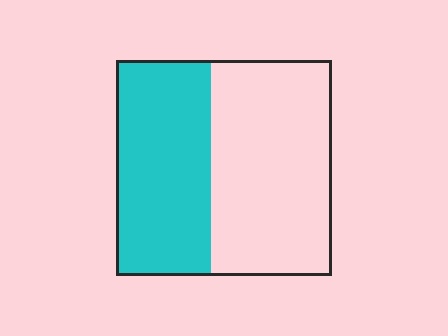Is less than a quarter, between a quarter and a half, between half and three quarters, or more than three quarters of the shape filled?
Between a quarter and a half.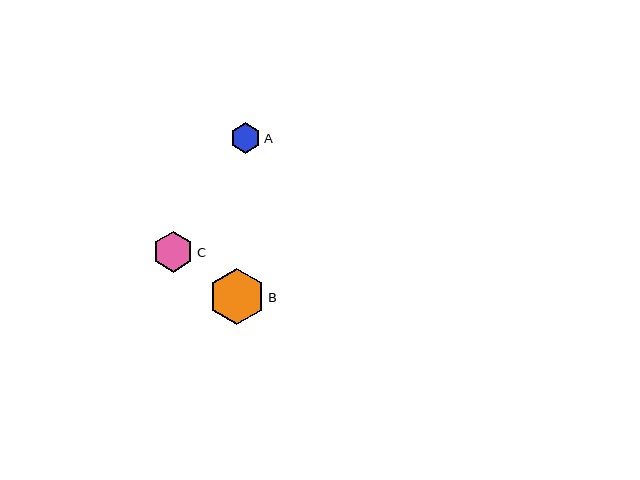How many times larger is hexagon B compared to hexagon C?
Hexagon B is approximately 1.4 times the size of hexagon C.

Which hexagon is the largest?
Hexagon B is the largest with a size of approximately 56 pixels.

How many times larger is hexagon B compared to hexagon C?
Hexagon B is approximately 1.4 times the size of hexagon C.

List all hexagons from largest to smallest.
From largest to smallest: B, C, A.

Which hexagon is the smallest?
Hexagon A is the smallest with a size of approximately 31 pixels.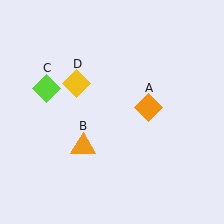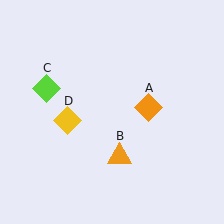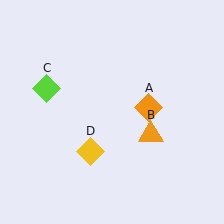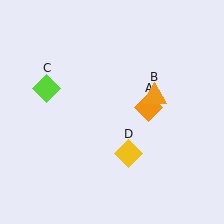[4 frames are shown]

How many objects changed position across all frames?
2 objects changed position: orange triangle (object B), yellow diamond (object D).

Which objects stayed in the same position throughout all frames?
Orange diamond (object A) and lime diamond (object C) remained stationary.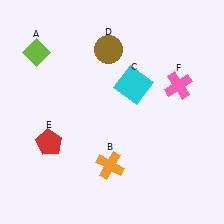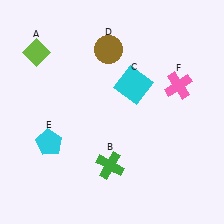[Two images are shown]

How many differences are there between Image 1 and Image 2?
There are 2 differences between the two images.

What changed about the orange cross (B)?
In Image 1, B is orange. In Image 2, it changed to green.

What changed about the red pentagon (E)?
In Image 1, E is red. In Image 2, it changed to cyan.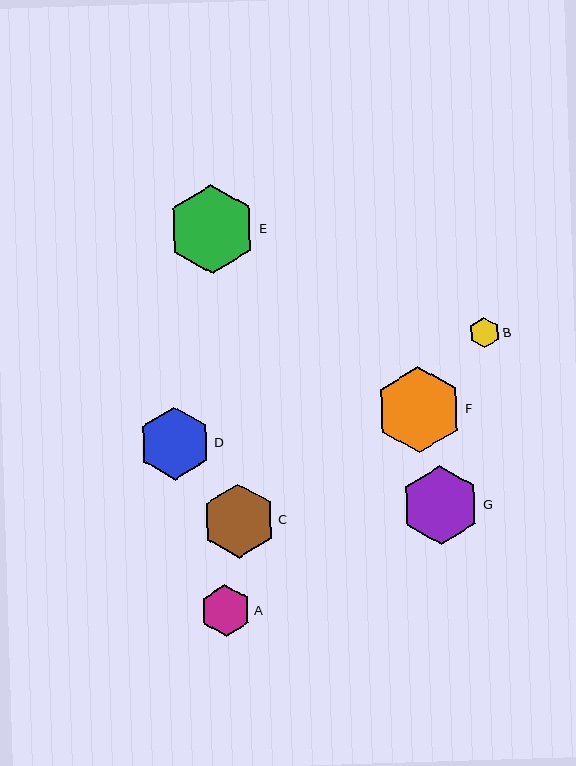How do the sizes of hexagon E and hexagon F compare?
Hexagon E and hexagon F are approximately the same size.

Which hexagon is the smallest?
Hexagon B is the smallest with a size of approximately 30 pixels.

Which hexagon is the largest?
Hexagon E is the largest with a size of approximately 88 pixels.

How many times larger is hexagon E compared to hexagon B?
Hexagon E is approximately 2.9 times the size of hexagon B.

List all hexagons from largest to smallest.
From largest to smallest: E, F, G, C, D, A, B.